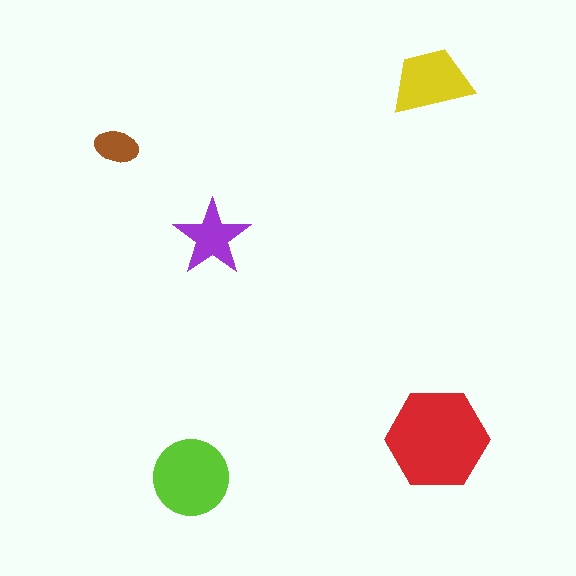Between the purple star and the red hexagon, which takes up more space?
The red hexagon.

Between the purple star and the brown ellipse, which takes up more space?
The purple star.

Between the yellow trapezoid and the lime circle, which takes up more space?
The lime circle.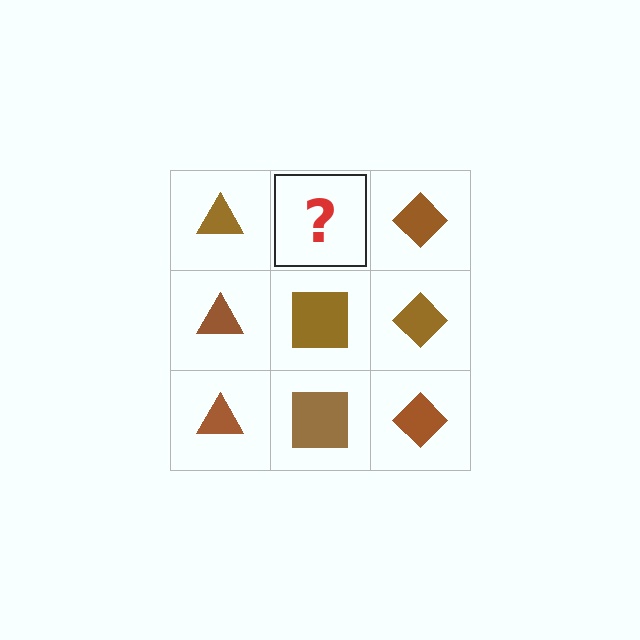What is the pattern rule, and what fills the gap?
The rule is that each column has a consistent shape. The gap should be filled with a brown square.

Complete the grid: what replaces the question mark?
The question mark should be replaced with a brown square.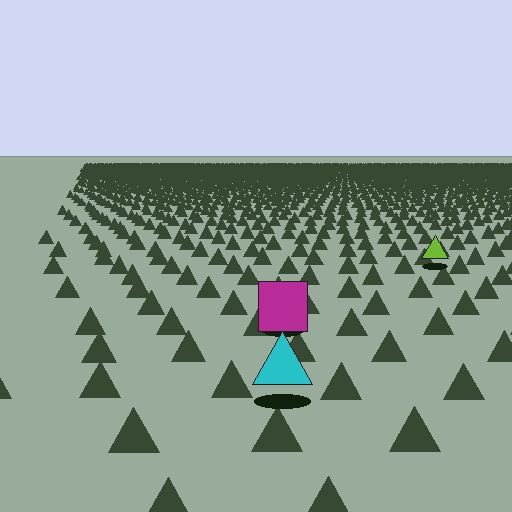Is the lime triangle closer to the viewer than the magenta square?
No. The magenta square is closer — you can tell from the texture gradient: the ground texture is coarser near it.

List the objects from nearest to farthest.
From nearest to farthest: the cyan triangle, the magenta square, the lime triangle.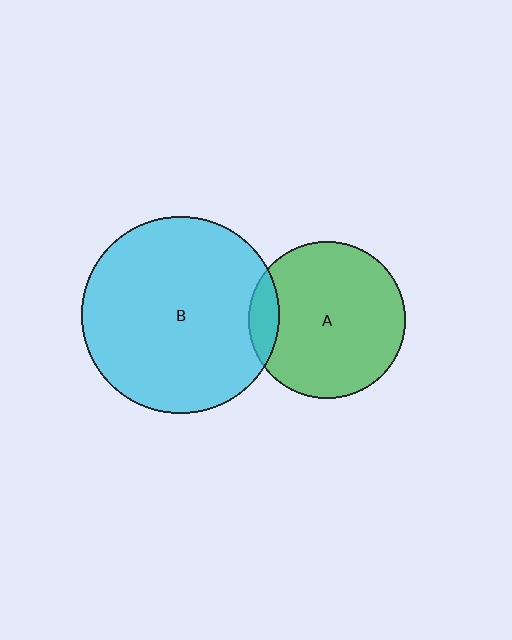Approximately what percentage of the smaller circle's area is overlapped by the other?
Approximately 10%.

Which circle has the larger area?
Circle B (cyan).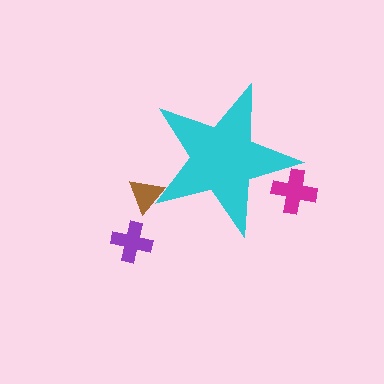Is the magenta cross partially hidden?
Yes, the magenta cross is partially hidden behind the cyan star.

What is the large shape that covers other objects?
A cyan star.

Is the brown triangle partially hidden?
Yes, the brown triangle is partially hidden behind the cyan star.